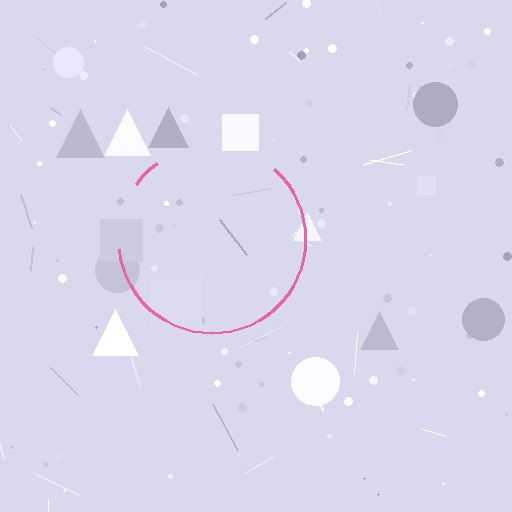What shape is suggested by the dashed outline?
The dashed outline suggests a circle.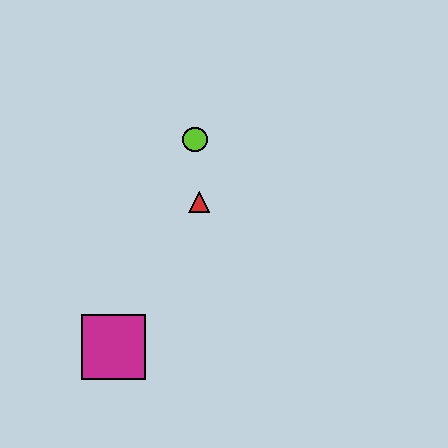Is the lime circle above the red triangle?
Yes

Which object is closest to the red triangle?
The lime circle is closest to the red triangle.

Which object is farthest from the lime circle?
The magenta square is farthest from the lime circle.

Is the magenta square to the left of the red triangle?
Yes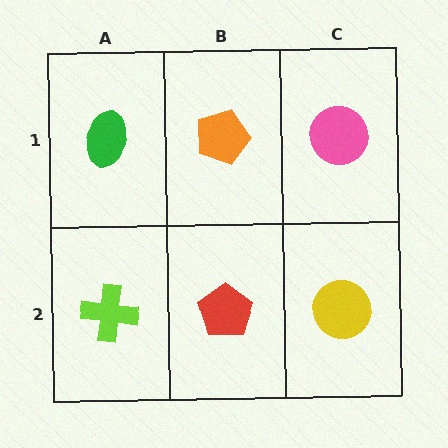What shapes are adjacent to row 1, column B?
A red pentagon (row 2, column B), a green ellipse (row 1, column A), a pink circle (row 1, column C).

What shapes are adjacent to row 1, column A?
A lime cross (row 2, column A), an orange pentagon (row 1, column B).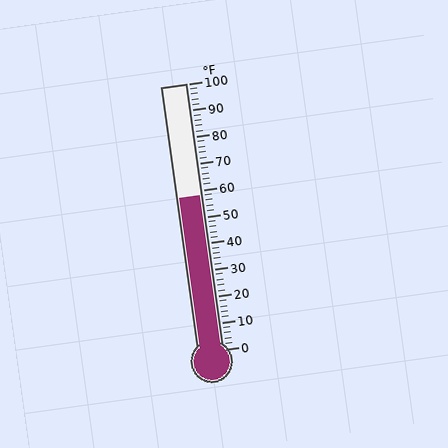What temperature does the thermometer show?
The thermometer shows approximately 58°F.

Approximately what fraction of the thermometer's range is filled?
The thermometer is filled to approximately 60% of its range.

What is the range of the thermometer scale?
The thermometer scale ranges from 0°F to 100°F.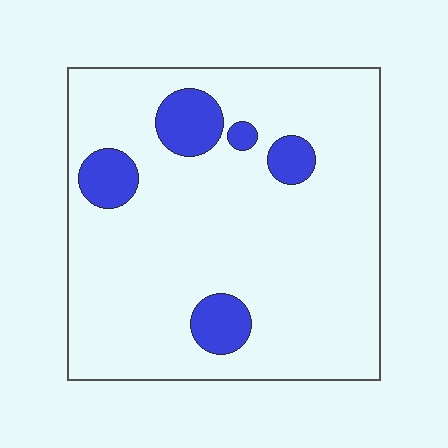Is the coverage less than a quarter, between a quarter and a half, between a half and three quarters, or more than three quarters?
Less than a quarter.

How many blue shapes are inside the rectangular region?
5.